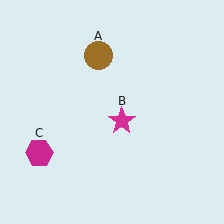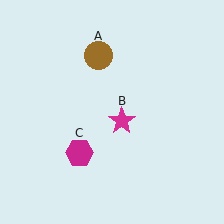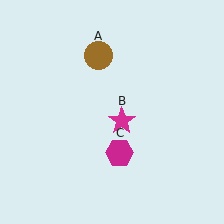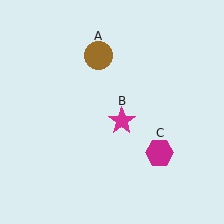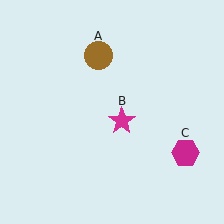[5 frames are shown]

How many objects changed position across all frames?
1 object changed position: magenta hexagon (object C).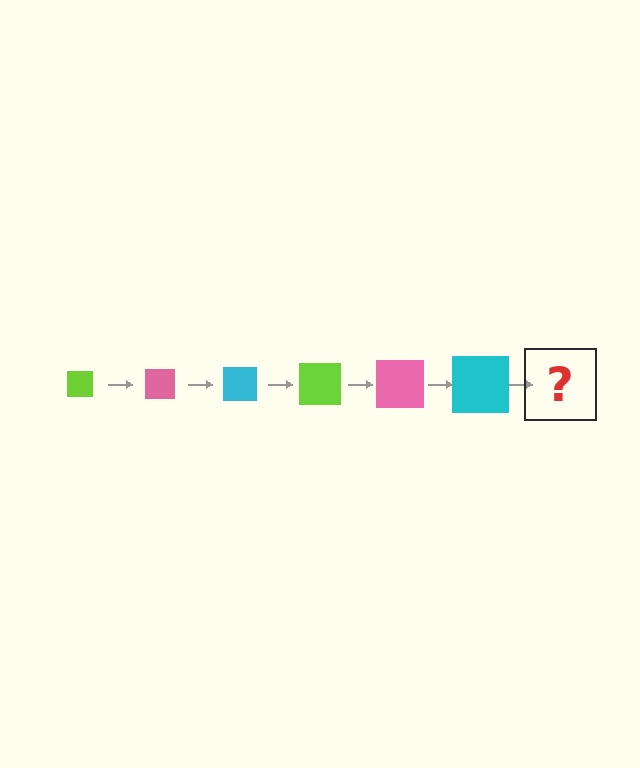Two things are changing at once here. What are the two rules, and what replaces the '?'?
The two rules are that the square grows larger each step and the color cycles through lime, pink, and cyan. The '?' should be a lime square, larger than the previous one.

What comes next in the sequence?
The next element should be a lime square, larger than the previous one.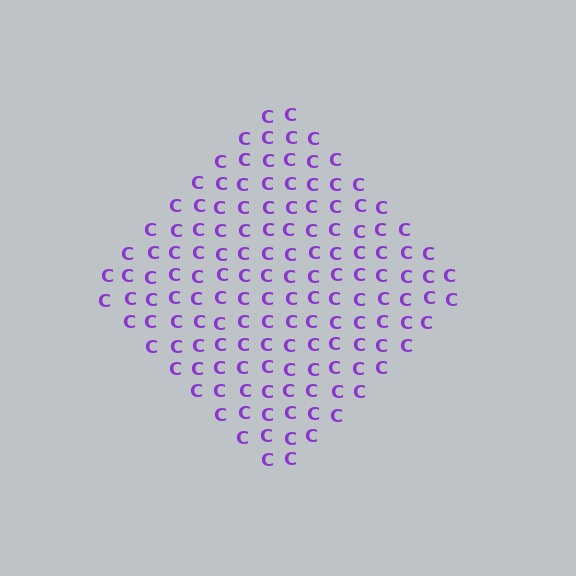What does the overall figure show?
The overall figure shows a diamond.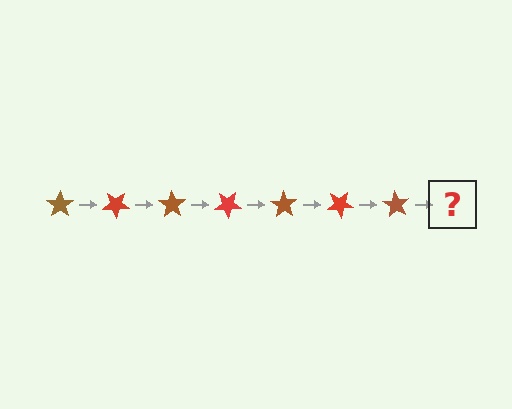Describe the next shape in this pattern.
It should be a red star, rotated 245 degrees from the start.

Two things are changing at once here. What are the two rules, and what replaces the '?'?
The two rules are that it rotates 35 degrees each step and the color cycles through brown and red. The '?' should be a red star, rotated 245 degrees from the start.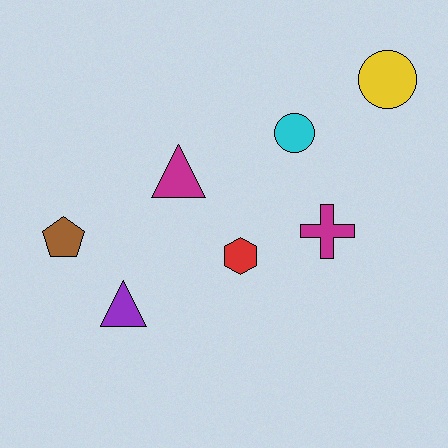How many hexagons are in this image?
There is 1 hexagon.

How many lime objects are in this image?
There are no lime objects.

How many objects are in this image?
There are 7 objects.